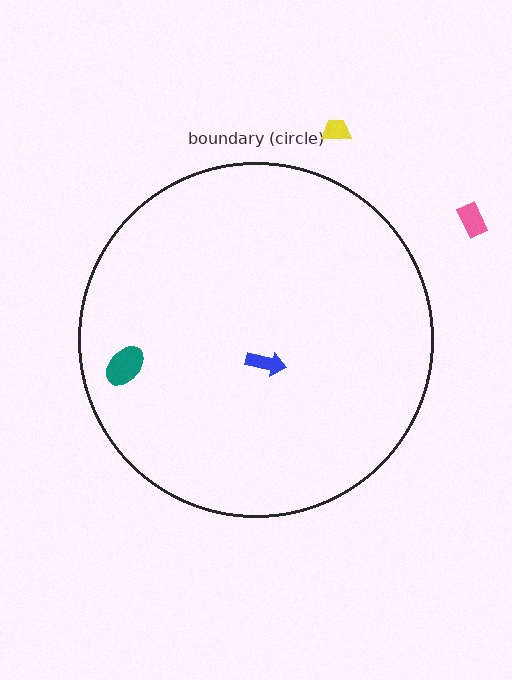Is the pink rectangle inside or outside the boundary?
Outside.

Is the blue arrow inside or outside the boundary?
Inside.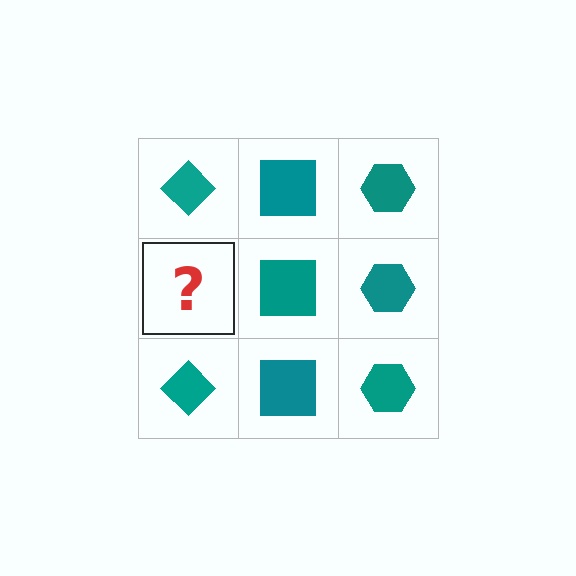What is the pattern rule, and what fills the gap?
The rule is that each column has a consistent shape. The gap should be filled with a teal diamond.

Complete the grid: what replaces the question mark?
The question mark should be replaced with a teal diamond.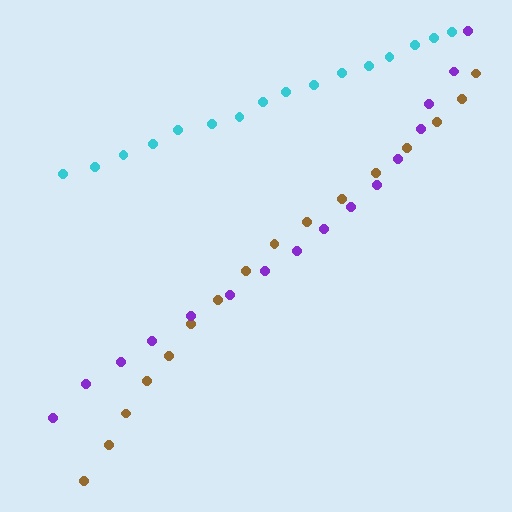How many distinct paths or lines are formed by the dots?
There are 3 distinct paths.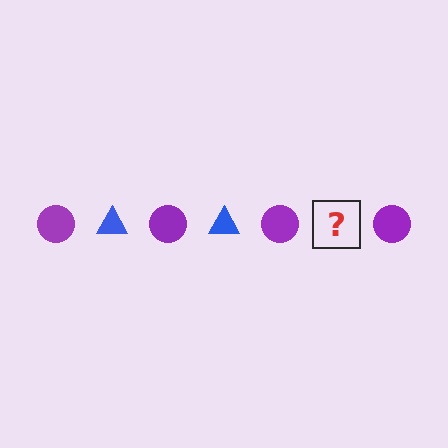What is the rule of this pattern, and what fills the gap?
The rule is that the pattern alternates between purple circle and blue triangle. The gap should be filled with a blue triangle.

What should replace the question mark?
The question mark should be replaced with a blue triangle.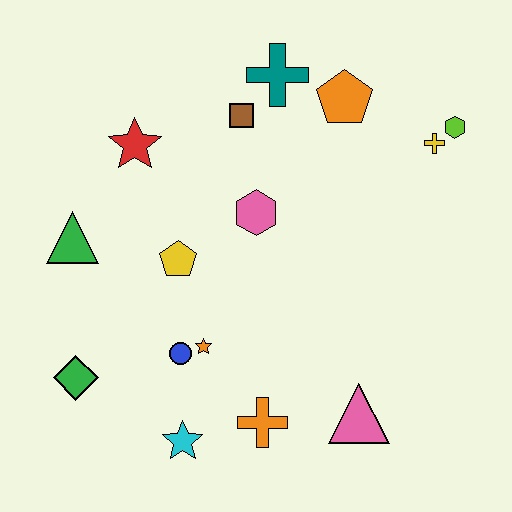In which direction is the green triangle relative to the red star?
The green triangle is below the red star.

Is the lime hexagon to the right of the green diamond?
Yes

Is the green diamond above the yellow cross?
No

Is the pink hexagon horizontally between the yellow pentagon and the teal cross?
Yes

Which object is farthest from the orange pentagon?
The green diamond is farthest from the orange pentagon.